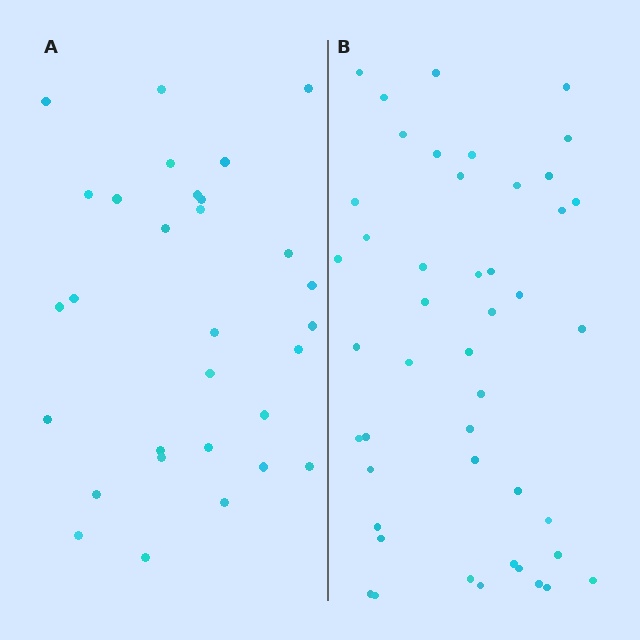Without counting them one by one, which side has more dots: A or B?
Region B (the right region) has more dots.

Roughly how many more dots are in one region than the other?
Region B has approximately 15 more dots than region A.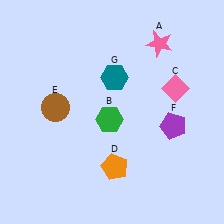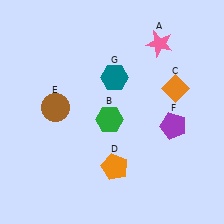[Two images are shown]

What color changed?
The diamond (C) changed from pink in Image 1 to orange in Image 2.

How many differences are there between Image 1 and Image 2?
There is 1 difference between the two images.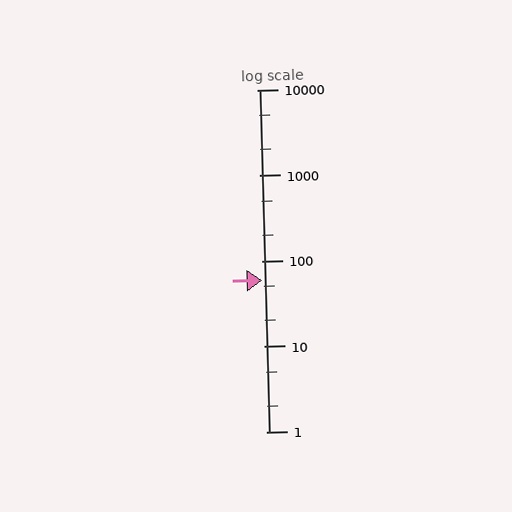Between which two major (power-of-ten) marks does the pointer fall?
The pointer is between 10 and 100.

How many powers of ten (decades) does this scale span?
The scale spans 4 decades, from 1 to 10000.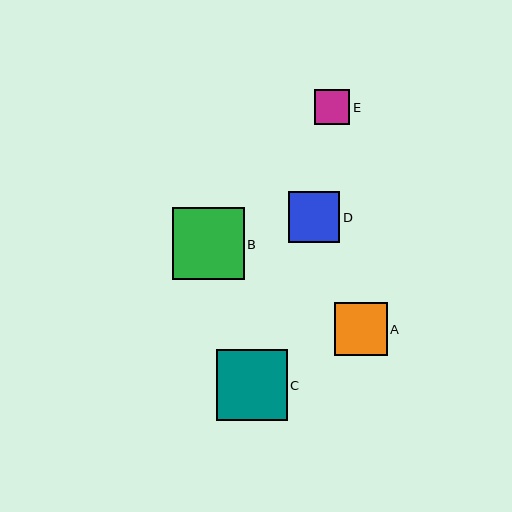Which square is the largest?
Square B is the largest with a size of approximately 72 pixels.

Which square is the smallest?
Square E is the smallest with a size of approximately 35 pixels.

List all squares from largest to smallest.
From largest to smallest: B, C, A, D, E.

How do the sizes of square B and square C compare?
Square B and square C are approximately the same size.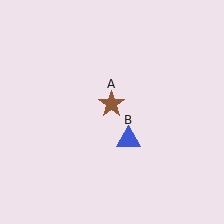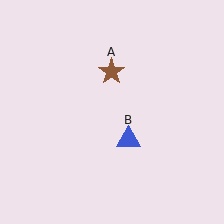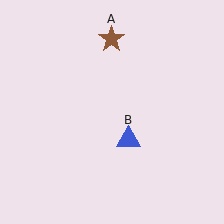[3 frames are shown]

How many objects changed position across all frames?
1 object changed position: brown star (object A).